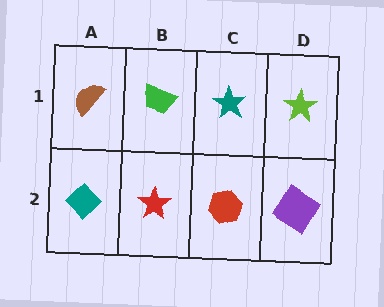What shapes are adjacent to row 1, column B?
A red star (row 2, column B), a brown semicircle (row 1, column A), a teal star (row 1, column C).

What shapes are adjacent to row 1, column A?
A teal diamond (row 2, column A), a green trapezoid (row 1, column B).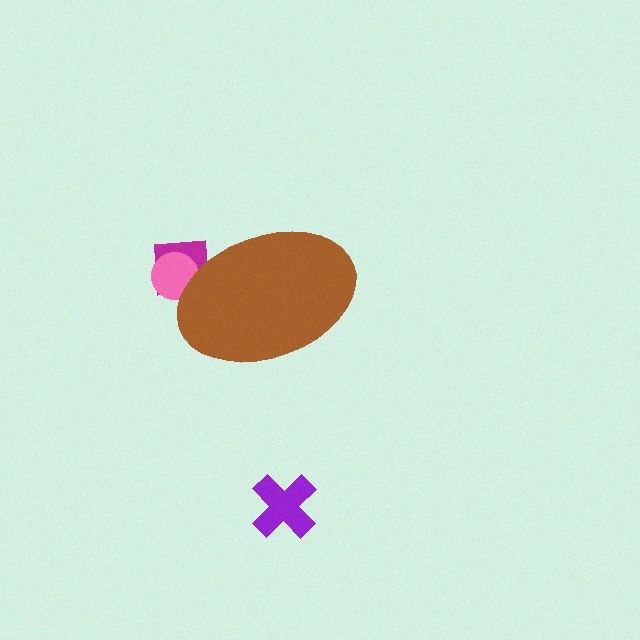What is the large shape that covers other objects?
A brown ellipse.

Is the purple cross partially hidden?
No, the purple cross is fully visible.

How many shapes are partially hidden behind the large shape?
2 shapes are partially hidden.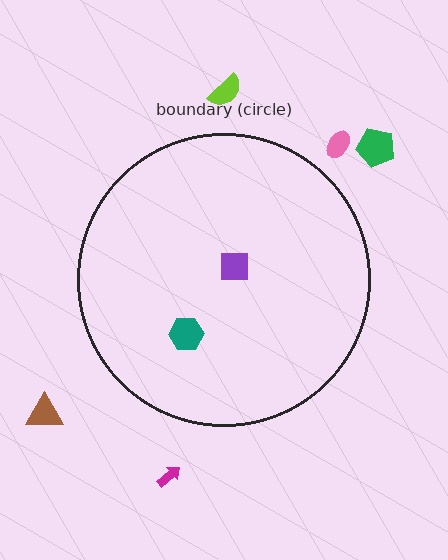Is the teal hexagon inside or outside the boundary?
Inside.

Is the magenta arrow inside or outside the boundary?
Outside.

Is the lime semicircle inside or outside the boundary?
Outside.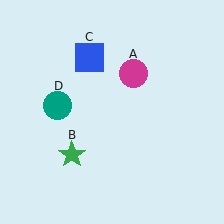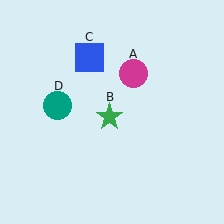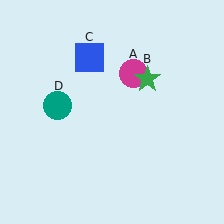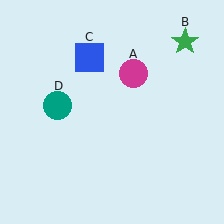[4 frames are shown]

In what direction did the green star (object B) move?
The green star (object B) moved up and to the right.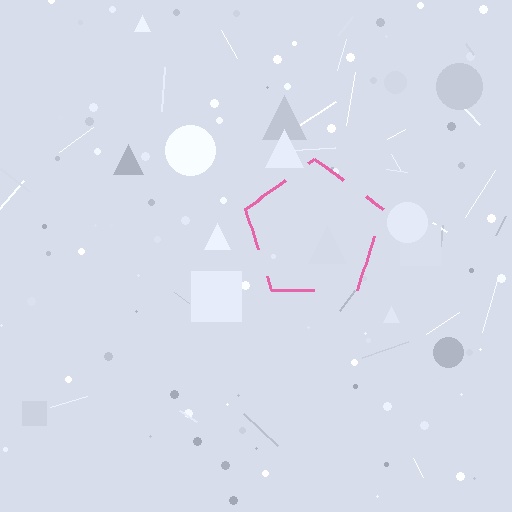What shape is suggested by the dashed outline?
The dashed outline suggests a pentagon.